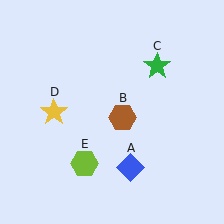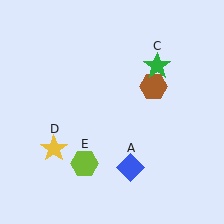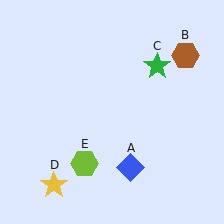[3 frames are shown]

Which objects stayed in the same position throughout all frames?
Blue diamond (object A) and green star (object C) and lime hexagon (object E) remained stationary.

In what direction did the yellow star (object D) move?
The yellow star (object D) moved down.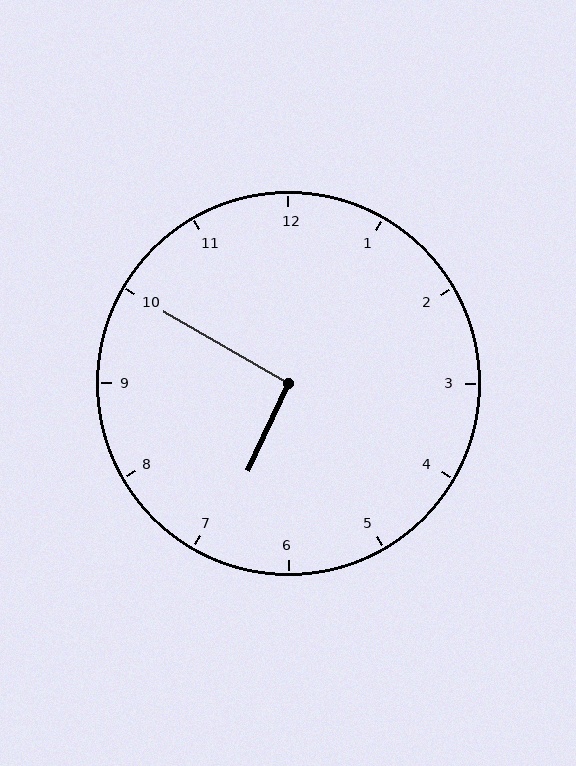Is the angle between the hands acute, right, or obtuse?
It is right.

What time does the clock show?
6:50.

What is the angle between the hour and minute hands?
Approximately 95 degrees.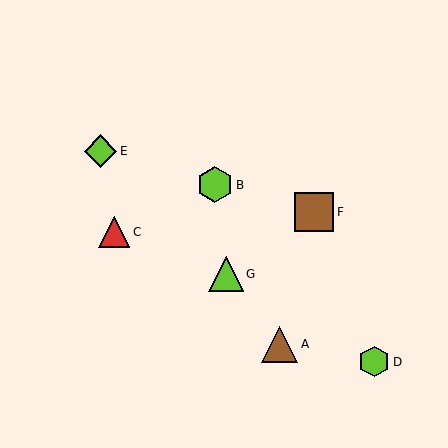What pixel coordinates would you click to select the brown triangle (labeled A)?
Click at (279, 344) to select the brown triangle A.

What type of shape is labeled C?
Shape C is a red triangle.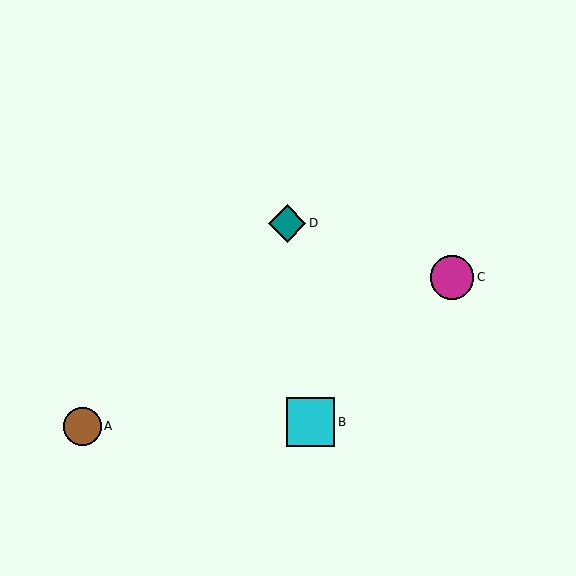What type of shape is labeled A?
Shape A is a brown circle.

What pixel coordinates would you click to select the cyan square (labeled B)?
Click at (310, 422) to select the cyan square B.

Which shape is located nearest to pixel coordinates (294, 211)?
The teal diamond (labeled D) at (287, 223) is nearest to that location.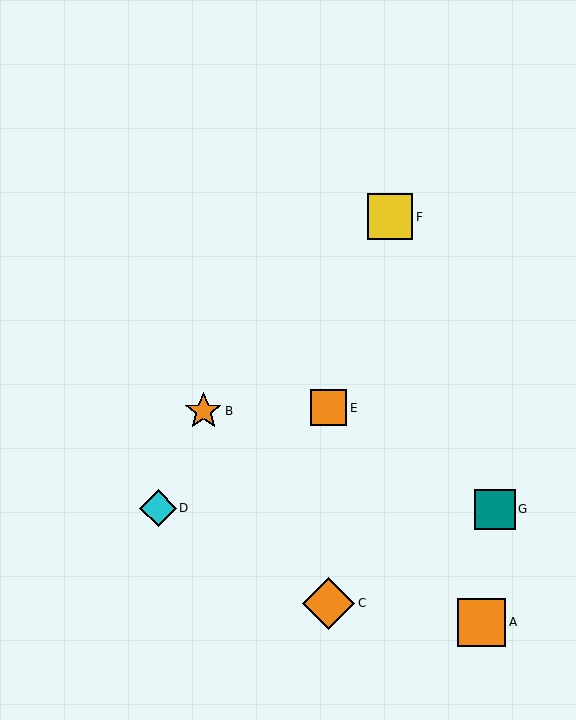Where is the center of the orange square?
The center of the orange square is at (481, 622).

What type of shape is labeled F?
Shape F is a yellow square.